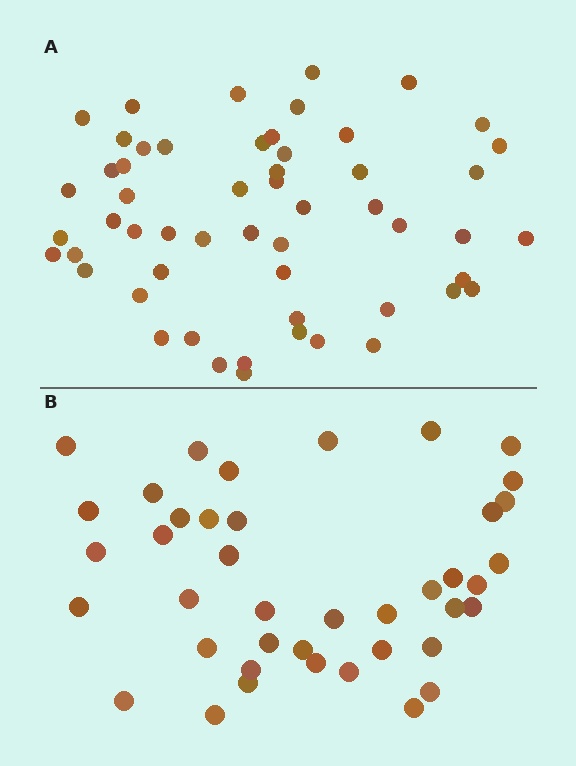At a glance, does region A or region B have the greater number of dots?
Region A (the top region) has more dots.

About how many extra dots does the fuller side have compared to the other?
Region A has approximately 15 more dots than region B.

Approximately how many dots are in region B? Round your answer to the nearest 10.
About 40 dots. (The exact count is 41, which rounds to 40.)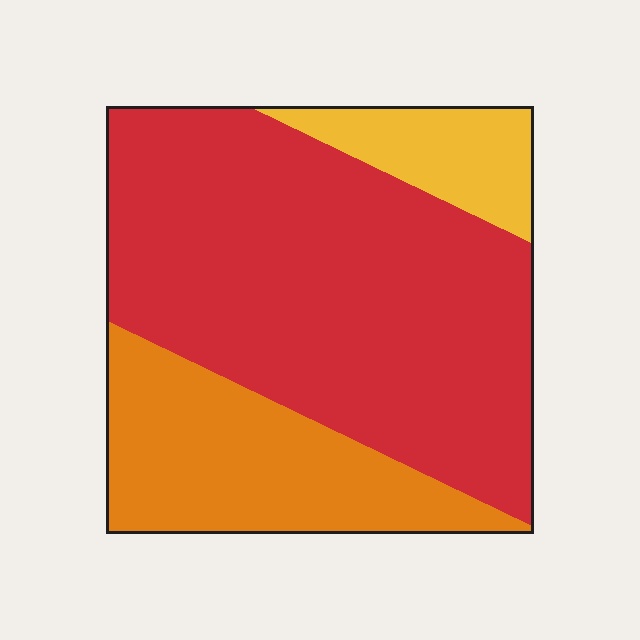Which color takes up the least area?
Yellow, at roughly 10%.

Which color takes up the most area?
Red, at roughly 65%.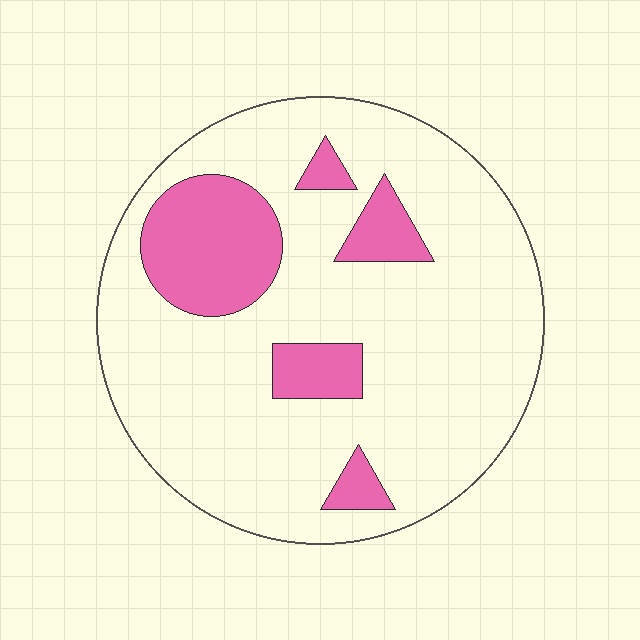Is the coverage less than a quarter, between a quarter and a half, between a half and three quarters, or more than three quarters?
Less than a quarter.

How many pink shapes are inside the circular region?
5.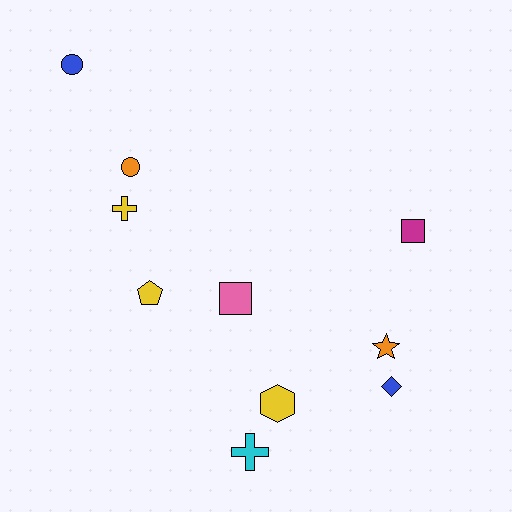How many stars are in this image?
There is 1 star.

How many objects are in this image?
There are 10 objects.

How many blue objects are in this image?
There are 2 blue objects.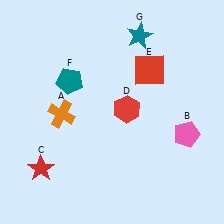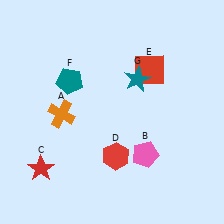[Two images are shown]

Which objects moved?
The objects that moved are: the pink pentagon (B), the red hexagon (D), the teal star (G).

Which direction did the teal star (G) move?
The teal star (G) moved down.